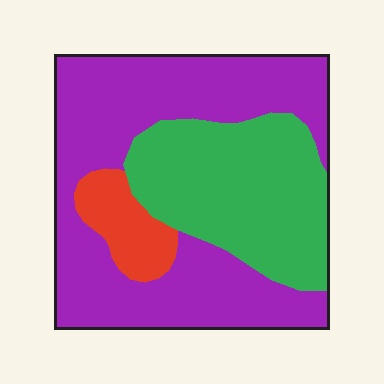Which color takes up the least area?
Red, at roughly 10%.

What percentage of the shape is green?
Green takes up between a quarter and a half of the shape.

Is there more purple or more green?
Purple.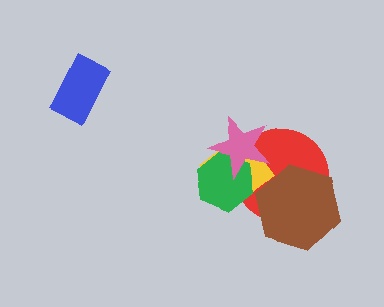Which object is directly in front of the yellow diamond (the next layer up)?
The green hexagon is directly in front of the yellow diamond.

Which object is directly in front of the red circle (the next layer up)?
The brown hexagon is directly in front of the red circle.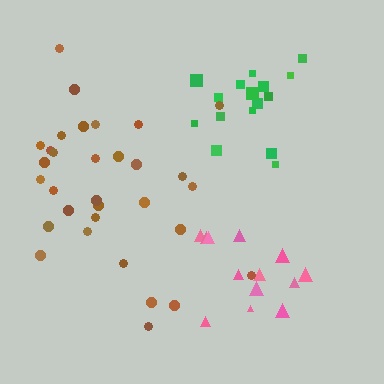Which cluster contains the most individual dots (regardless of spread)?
Brown (32).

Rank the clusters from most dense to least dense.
green, pink, brown.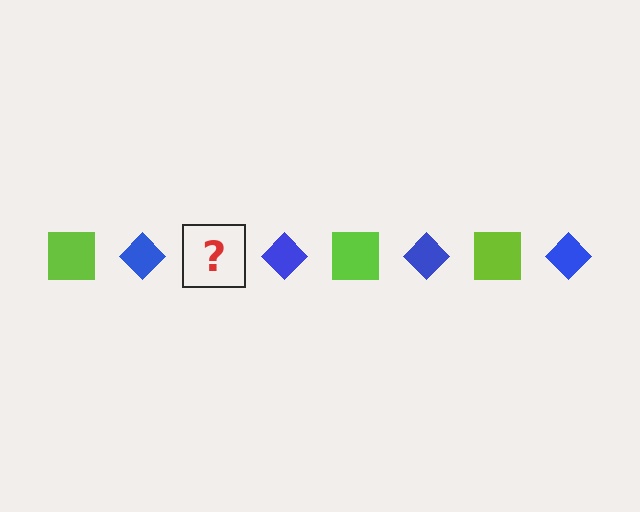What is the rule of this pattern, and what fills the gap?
The rule is that the pattern alternates between lime square and blue diamond. The gap should be filled with a lime square.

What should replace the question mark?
The question mark should be replaced with a lime square.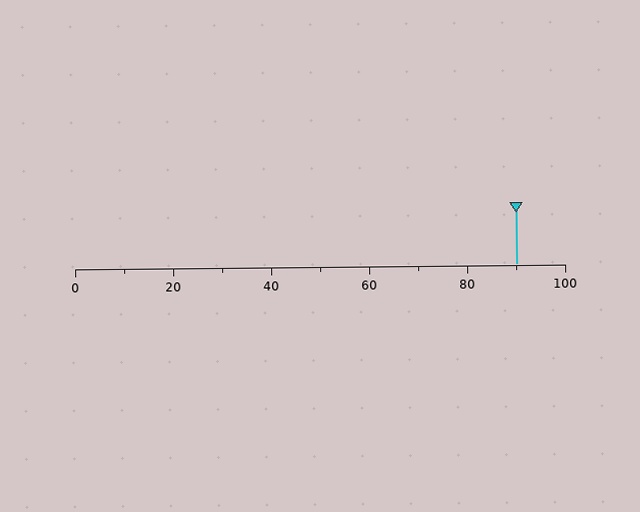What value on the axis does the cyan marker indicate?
The marker indicates approximately 90.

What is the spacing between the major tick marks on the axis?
The major ticks are spaced 20 apart.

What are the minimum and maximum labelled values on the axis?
The axis runs from 0 to 100.